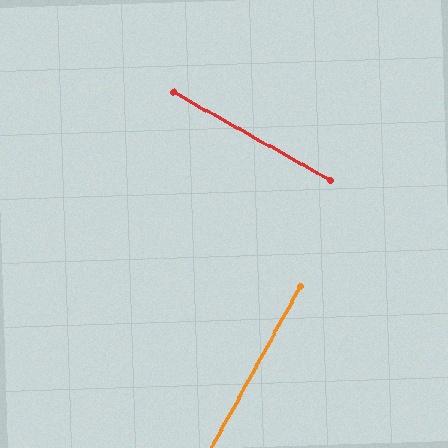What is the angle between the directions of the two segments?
Approximately 90 degrees.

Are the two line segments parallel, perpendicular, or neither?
Perpendicular — they meet at approximately 90°.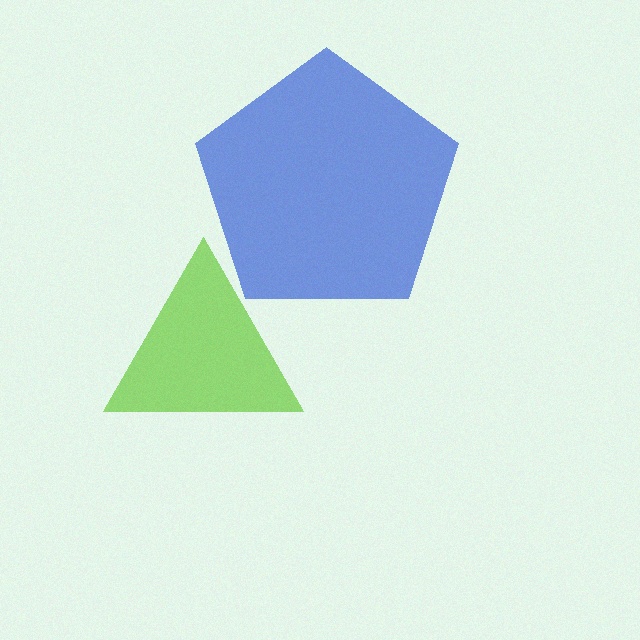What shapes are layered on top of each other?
The layered shapes are: a lime triangle, a blue pentagon.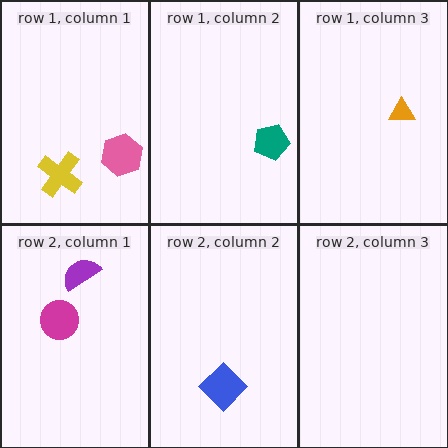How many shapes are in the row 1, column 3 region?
1.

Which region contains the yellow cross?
The row 1, column 1 region.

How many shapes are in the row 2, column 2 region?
1.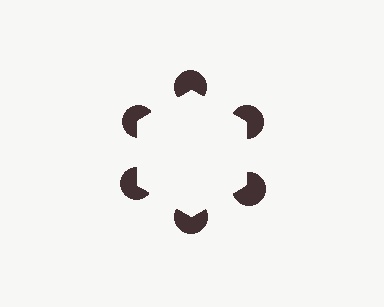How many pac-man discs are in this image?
There are 6 — one at each vertex of the illusory hexagon.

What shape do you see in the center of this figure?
An illusory hexagon — its edges are inferred from the aligned wedge cuts in the pac-man discs, not physically drawn.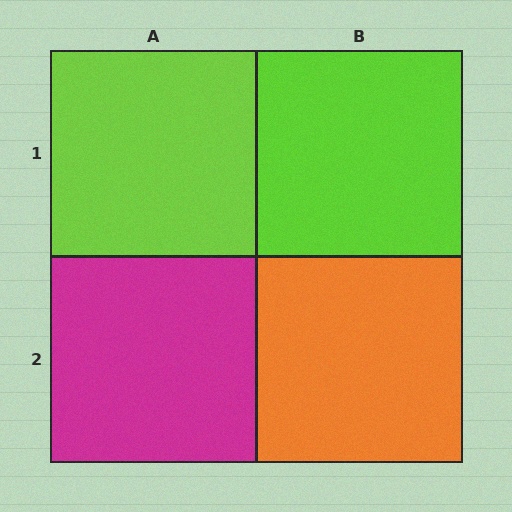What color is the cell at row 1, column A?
Lime.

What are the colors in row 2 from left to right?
Magenta, orange.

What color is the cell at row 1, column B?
Lime.